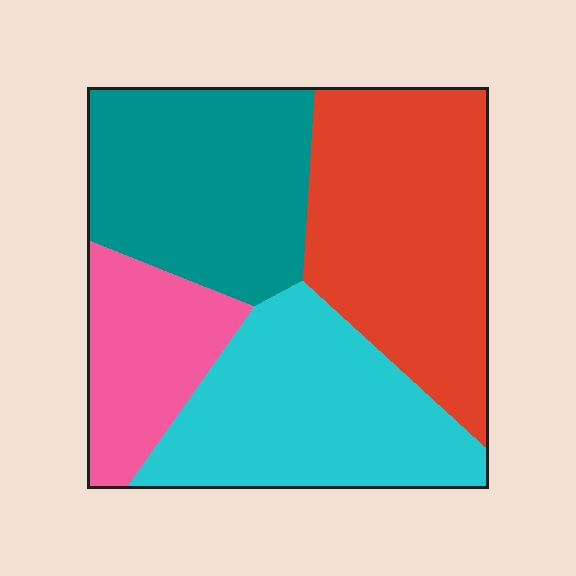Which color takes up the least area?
Pink, at roughly 15%.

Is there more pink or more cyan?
Cyan.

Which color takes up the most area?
Red, at roughly 30%.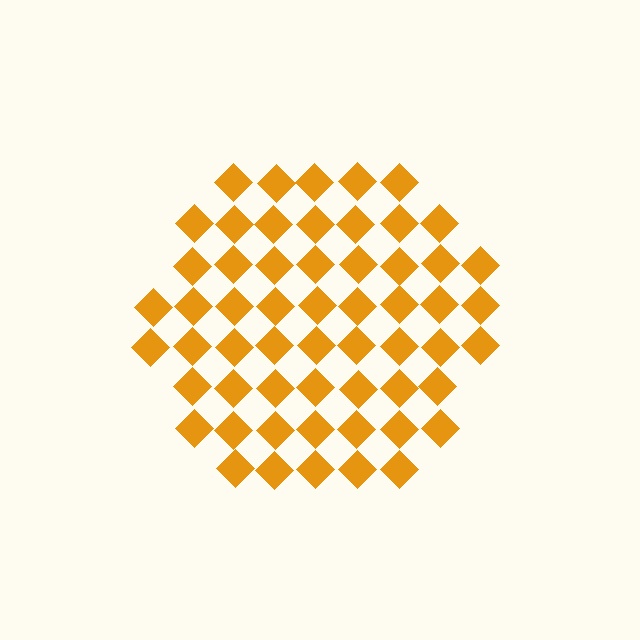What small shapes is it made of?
It is made of small diamonds.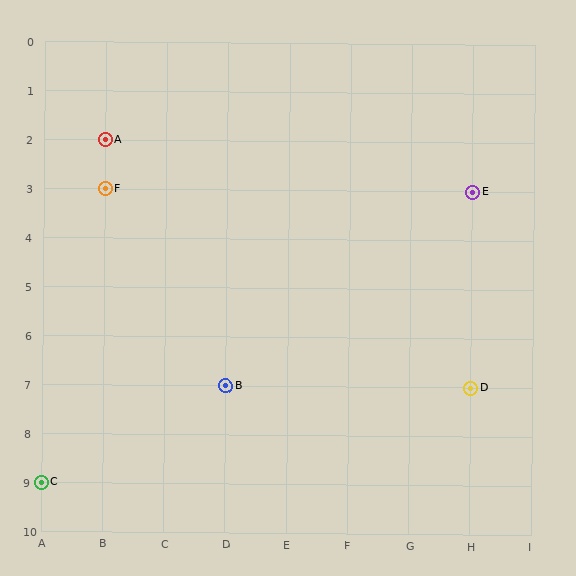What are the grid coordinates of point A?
Point A is at grid coordinates (B, 2).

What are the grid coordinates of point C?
Point C is at grid coordinates (A, 9).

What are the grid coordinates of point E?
Point E is at grid coordinates (H, 3).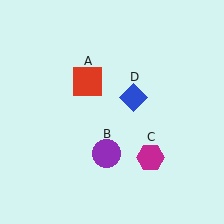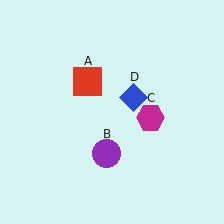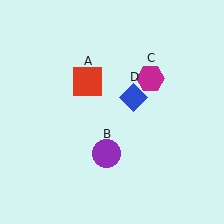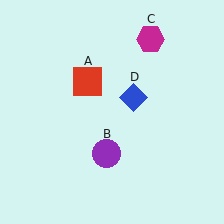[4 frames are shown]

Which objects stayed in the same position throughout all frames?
Red square (object A) and purple circle (object B) and blue diamond (object D) remained stationary.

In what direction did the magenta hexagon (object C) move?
The magenta hexagon (object C) moved up.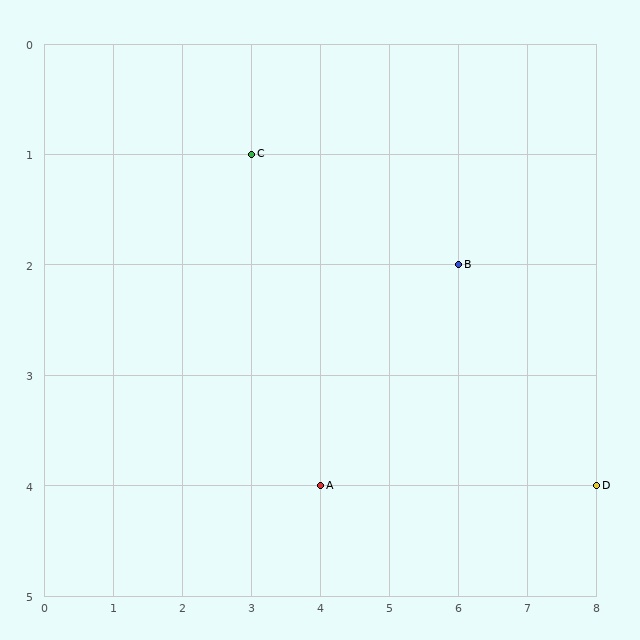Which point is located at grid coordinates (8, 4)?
Point D is at (8, 4).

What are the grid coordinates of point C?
Point C is at grid coordinates (3, 1).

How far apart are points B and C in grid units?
Points B and C are 3 columns and 1 row apart (about 3.2 grid units diagonally).